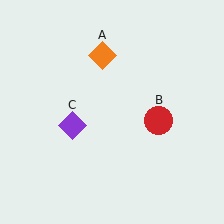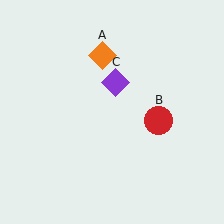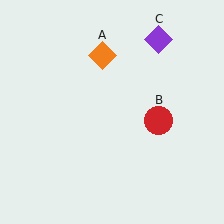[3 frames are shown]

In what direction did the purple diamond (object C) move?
The purple diamond (object C) moved up and to the right.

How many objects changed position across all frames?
1 object changed position: purple diamond (object C).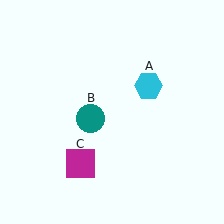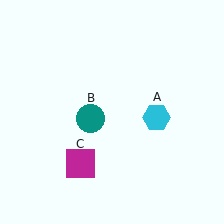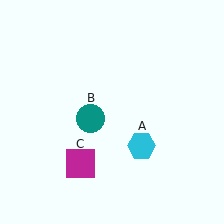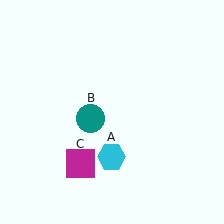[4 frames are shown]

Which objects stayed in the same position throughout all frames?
Teal circle (object B) and magenta square (object C) remained stationary.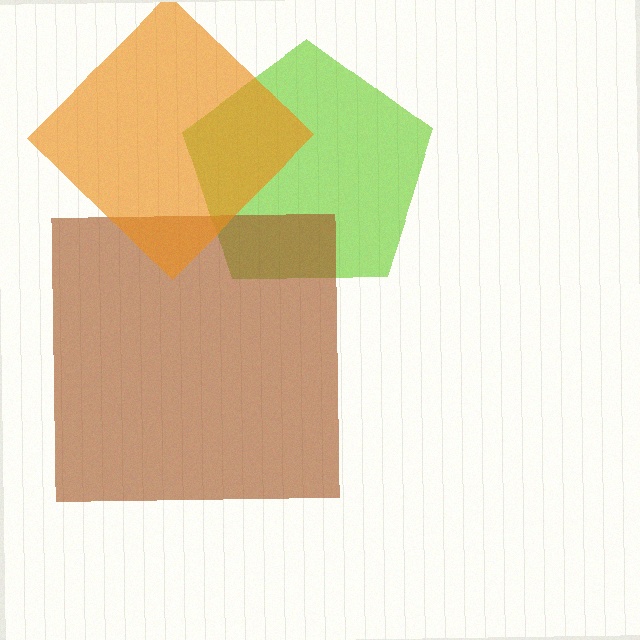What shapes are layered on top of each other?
The layered shapes are: a lime pentagon, a brown square, an orange diamond.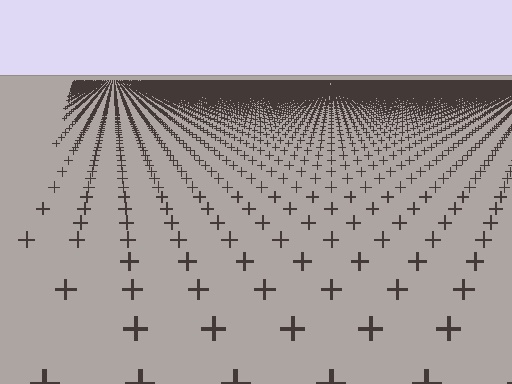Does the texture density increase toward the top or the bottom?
Density increases toward the top.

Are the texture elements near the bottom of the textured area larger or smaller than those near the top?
Larger. Near the bottom, elements are closer to the viewer and appear at a bigger on-screen size.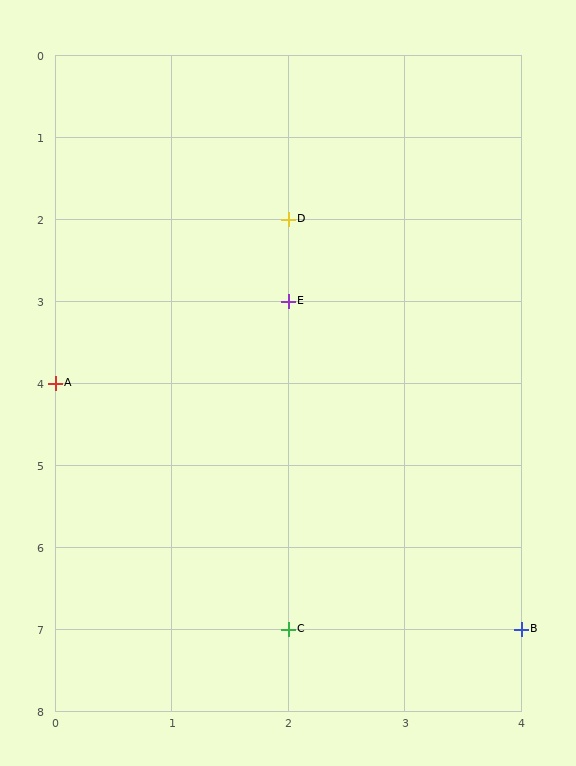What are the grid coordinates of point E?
Point E is at grid coordinates (2, 3).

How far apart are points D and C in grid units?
Points D and C are 5 rows apart.